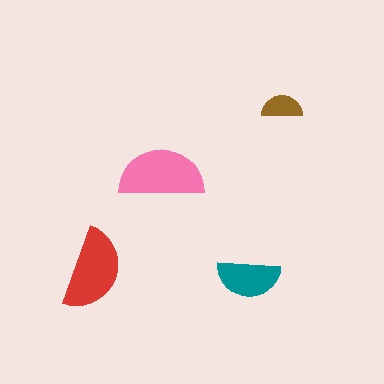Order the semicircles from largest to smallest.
the pink one, the red one, the teal one, the brown one.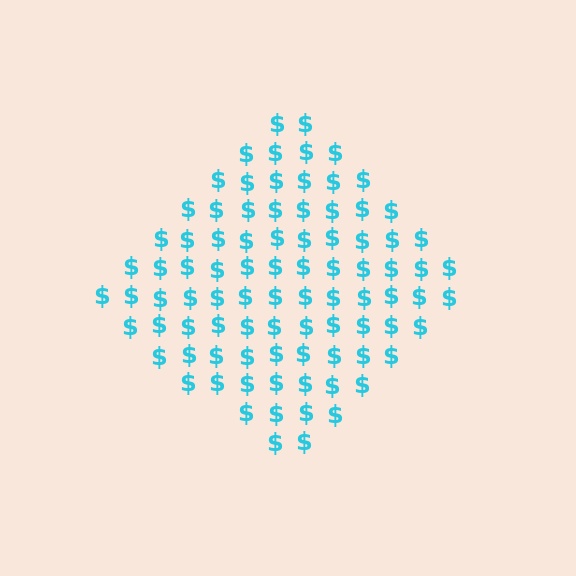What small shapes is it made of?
It is made of small dollar signs.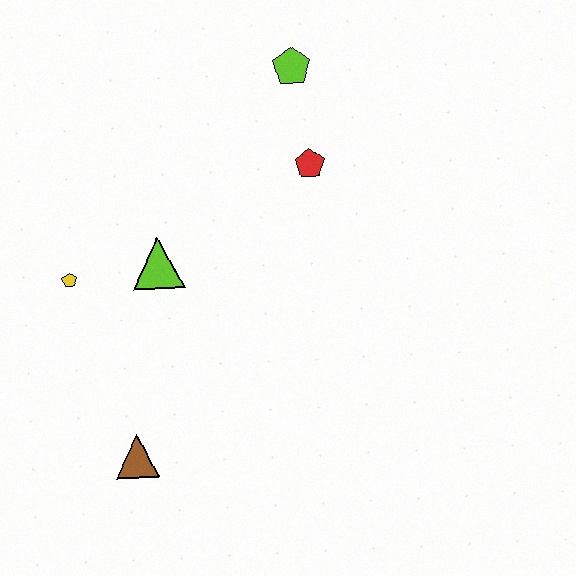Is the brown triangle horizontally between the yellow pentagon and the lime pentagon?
Yes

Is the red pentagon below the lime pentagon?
Yes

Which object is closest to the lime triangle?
The yellow pentagon is closest to the lime triangle.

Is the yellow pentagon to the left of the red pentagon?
Yes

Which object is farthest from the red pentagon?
The brown triangle is farthest from the red pentagon.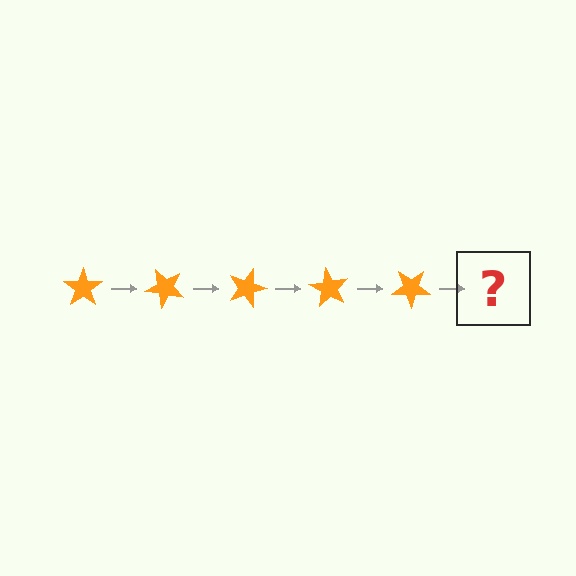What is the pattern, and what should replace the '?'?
The pattern is that the star rotates 45 degrees each step. The '?' should be an orange star rotated 225 degrees.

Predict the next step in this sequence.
The next step is an orange star rotated 225 degrees.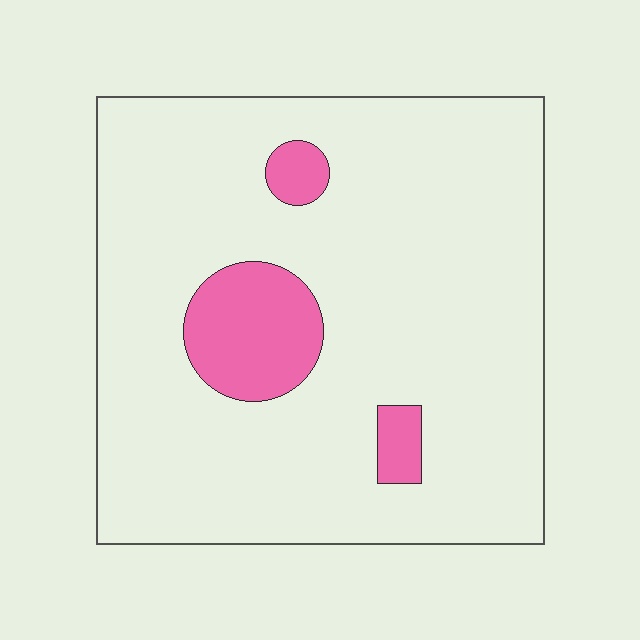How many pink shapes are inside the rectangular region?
3.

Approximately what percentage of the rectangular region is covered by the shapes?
Approximately 10%.